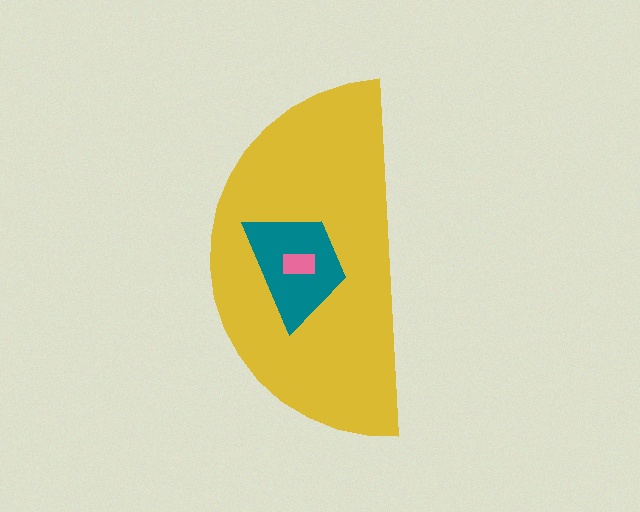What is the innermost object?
The pink rectangle.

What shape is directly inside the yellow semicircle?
The teal trapezoid.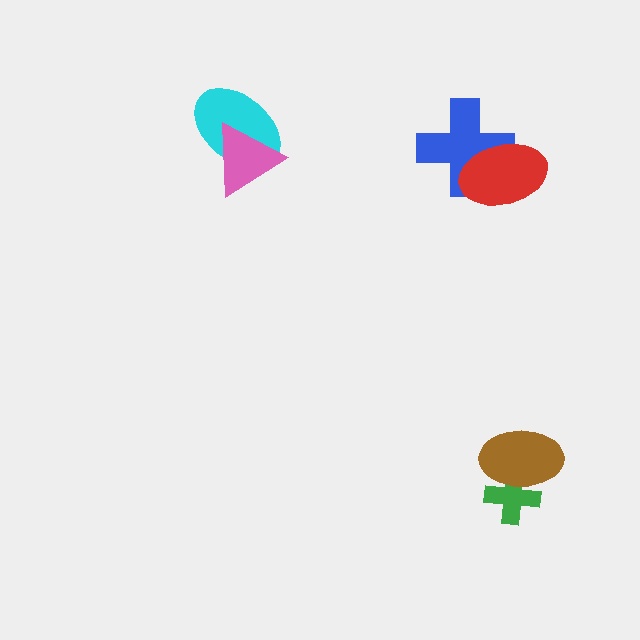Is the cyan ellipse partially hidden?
Yes, it is partially covered by another shape.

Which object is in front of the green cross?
The brown ellipse is in front of the green cross.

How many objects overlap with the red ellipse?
1 object overlaps with the red ellipse.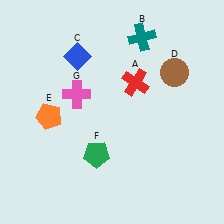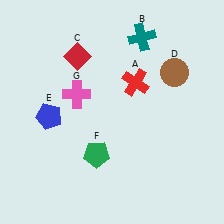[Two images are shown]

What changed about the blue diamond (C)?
In Image 1, C is blue. In Image 2, it changed to red.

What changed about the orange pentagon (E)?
In Image 1, E is orange. In Image 2, it changed to blue.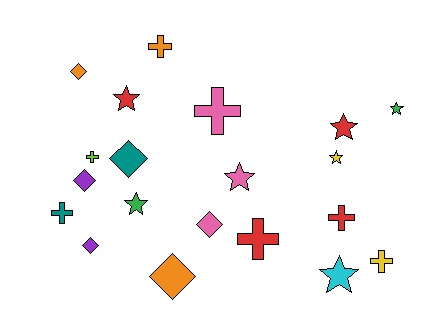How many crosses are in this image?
There are 7 crosses.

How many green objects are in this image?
There are 2 green objects.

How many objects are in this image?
There are 20 objects.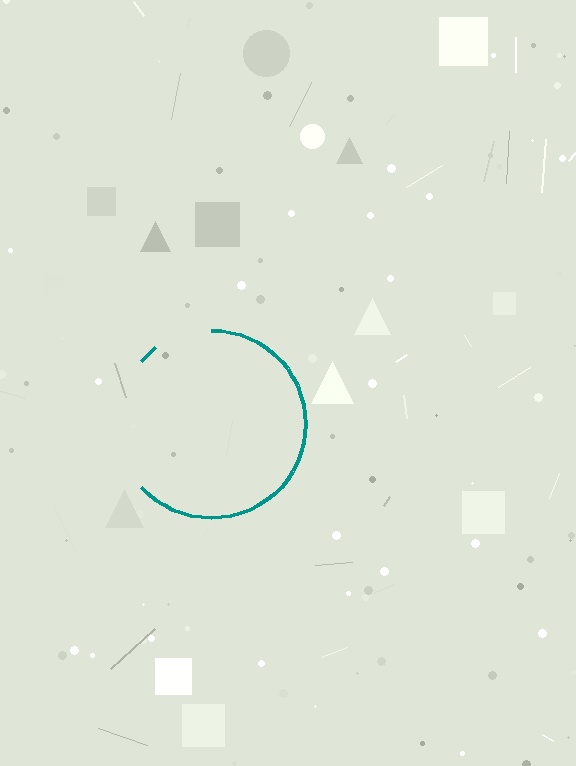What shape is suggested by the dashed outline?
The dashed outline suggests a circle.